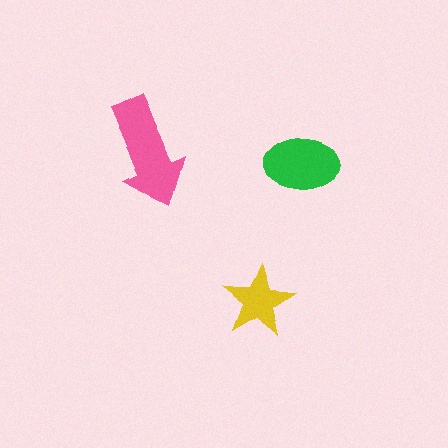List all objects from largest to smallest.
The pink arrow, the green ellipse, the yellow star.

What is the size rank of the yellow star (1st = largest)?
3rd.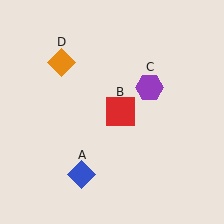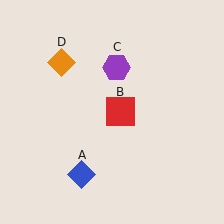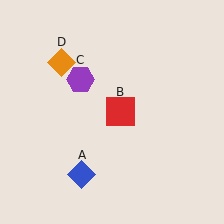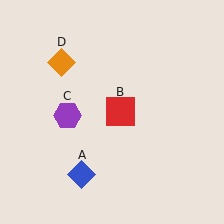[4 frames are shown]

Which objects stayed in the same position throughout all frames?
Blue diamond (object A) and red square (object B) and orange diamond (object D) remained stationary.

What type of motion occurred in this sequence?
The purple hexagon (object C) rotated counterclockwise around the center of the scene.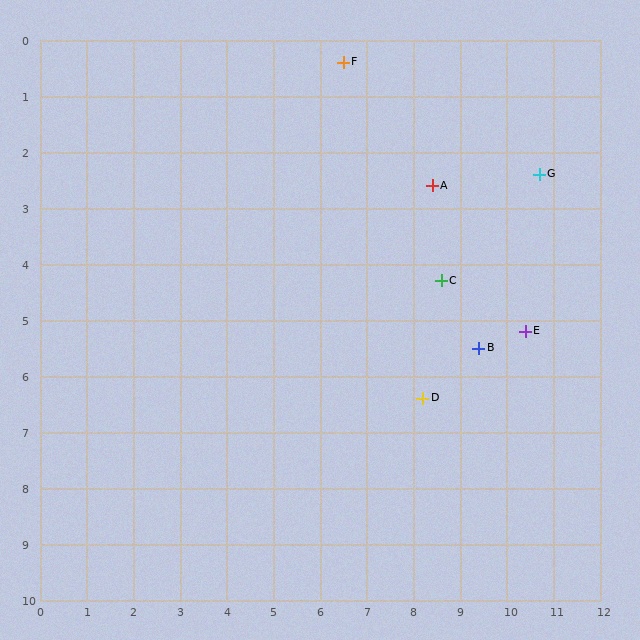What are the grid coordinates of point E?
Point E is at approximately (10.4, 5.2).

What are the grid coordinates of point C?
Point C is at approximately (8.6, 4.3).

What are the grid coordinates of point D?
Point D is at approximately (8.2, 6.4).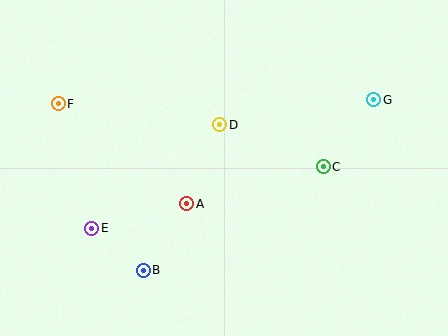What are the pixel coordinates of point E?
Point E is at (92, 228).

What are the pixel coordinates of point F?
Point F is at (58, 104).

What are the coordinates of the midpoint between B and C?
The midpoint between B and C is at (233, 218).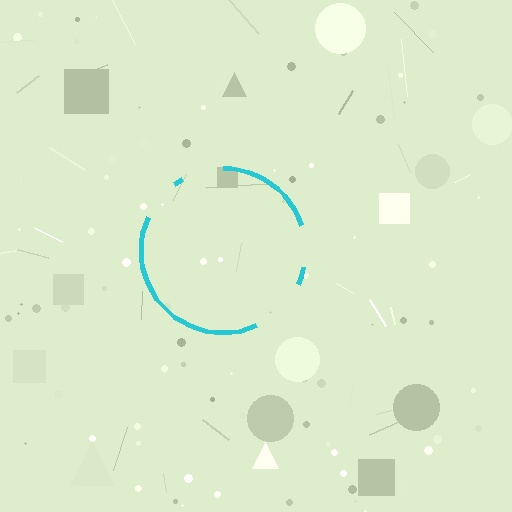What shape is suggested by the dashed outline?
The dashed outline suggests a circle.